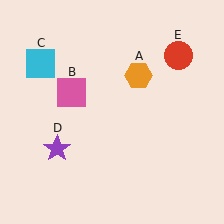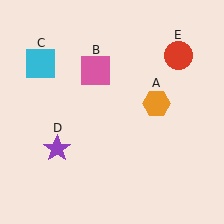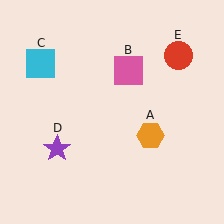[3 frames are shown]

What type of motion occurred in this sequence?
The orange hexagon (object A), pink square (object B) rotated clockwise around the center of the scene.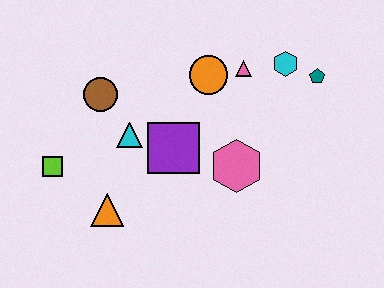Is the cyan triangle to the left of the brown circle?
No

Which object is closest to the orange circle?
The pink triangle is closest to the orange circle.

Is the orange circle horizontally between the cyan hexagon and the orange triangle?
Yes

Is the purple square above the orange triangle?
Yes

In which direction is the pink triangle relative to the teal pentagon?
The pink triangle is to the left of the teal pentagon.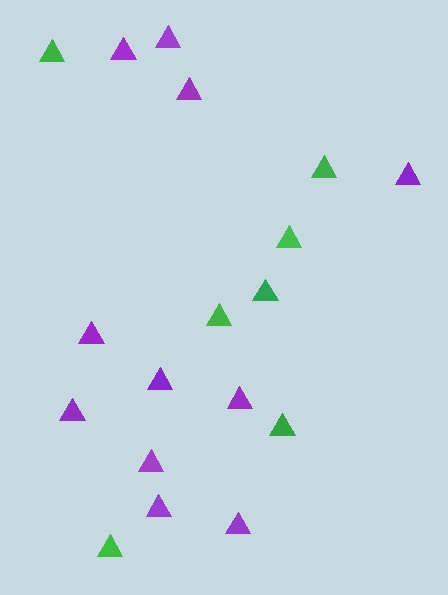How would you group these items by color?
There are 2 groups: one group of purple triangles (11) and one group of green triangles (7).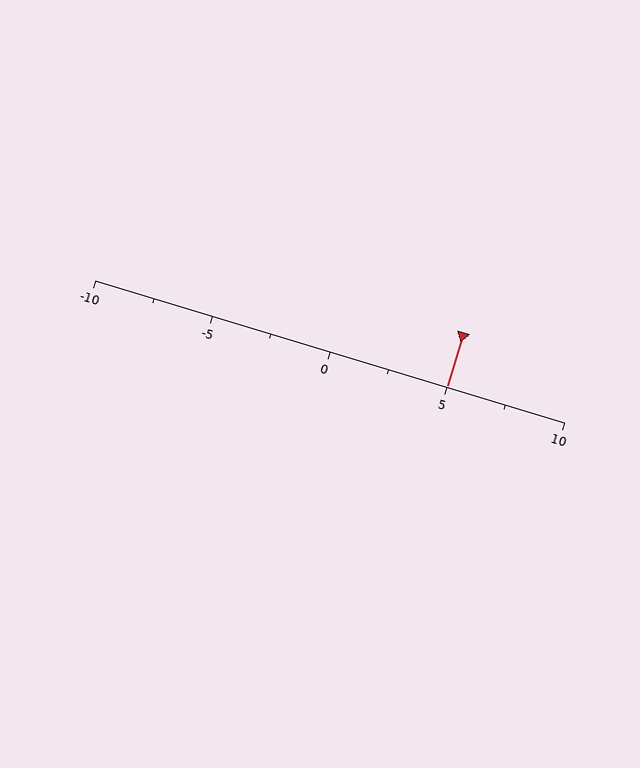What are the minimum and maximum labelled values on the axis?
The axis runs from -10 to 10.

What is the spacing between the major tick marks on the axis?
The major ticks are spaced 5 apart.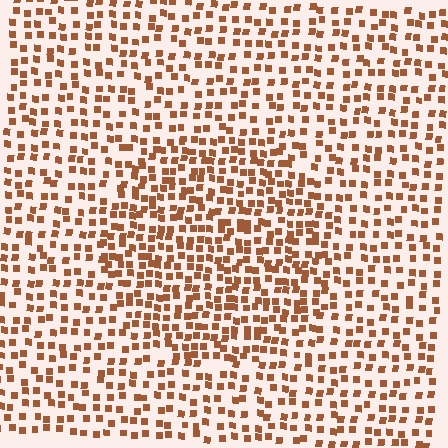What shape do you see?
I see a circle.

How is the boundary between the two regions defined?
The boundary is defined by a change in element density (approximately 1.6x ratio). All elements are the same color, size, and shape.